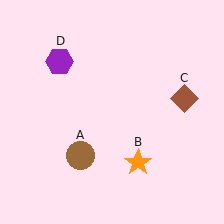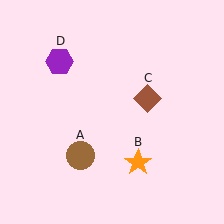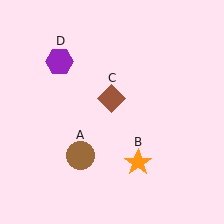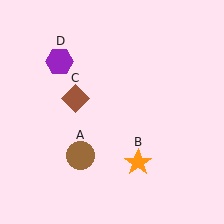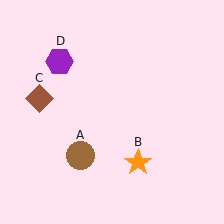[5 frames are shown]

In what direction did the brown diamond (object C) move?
The brown diamond (object C) moved left.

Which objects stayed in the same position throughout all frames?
Brown circle (object A) and orange star (object B) and purple hexagon (object D) remained stationary.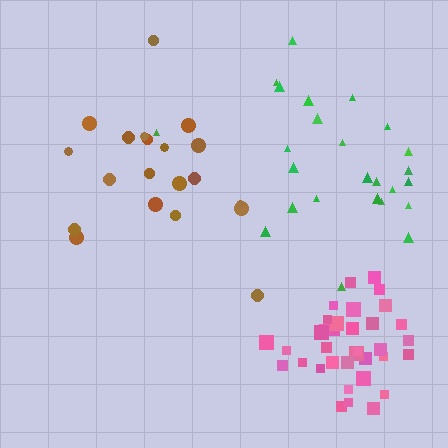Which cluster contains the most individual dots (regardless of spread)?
Pink (35).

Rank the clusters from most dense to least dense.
pink, green, brown.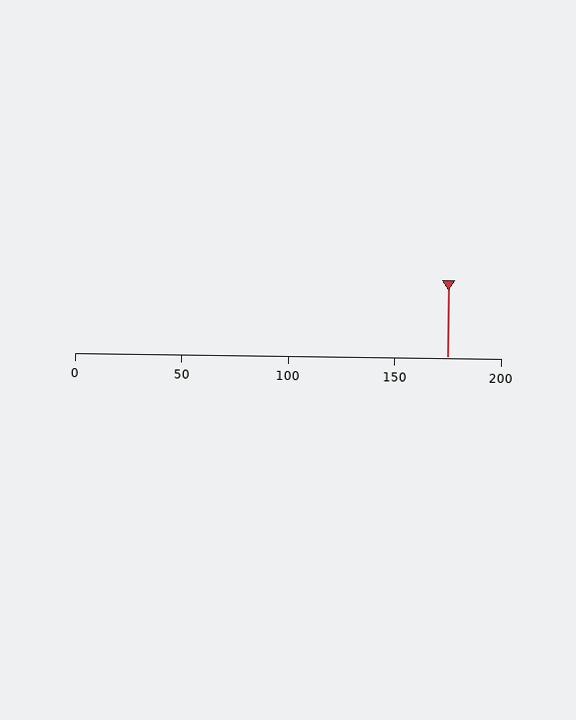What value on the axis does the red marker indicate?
The marker indicates approximately 175.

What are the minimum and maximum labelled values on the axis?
The axis runs from 0 to 200.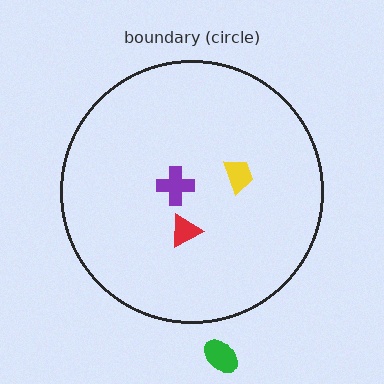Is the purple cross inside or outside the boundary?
Inside.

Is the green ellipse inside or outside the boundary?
Outside.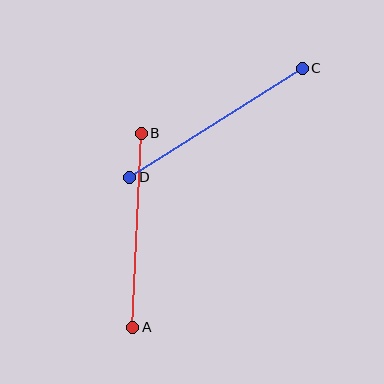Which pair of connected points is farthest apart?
Points C and D are farthest apart.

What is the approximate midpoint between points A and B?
The midpoint is at approximately (137, 230) pixels.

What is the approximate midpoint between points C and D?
The midpoint is at approximately (216, 123) pixels.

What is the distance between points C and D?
The distance is approximately 204 pixels.